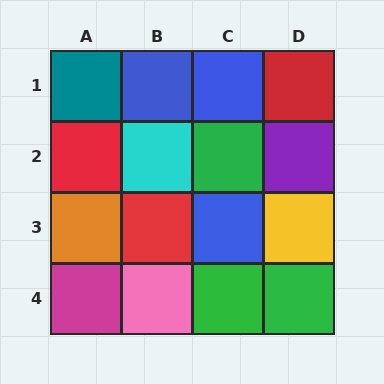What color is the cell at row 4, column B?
Pink.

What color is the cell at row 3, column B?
Red.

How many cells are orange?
1 cell is orange.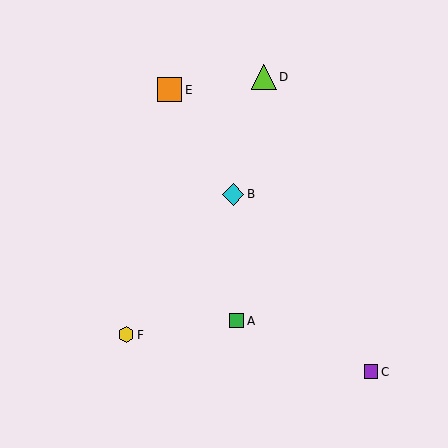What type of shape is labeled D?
Shape D is a lime triangle.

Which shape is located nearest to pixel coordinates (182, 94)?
The orange square (labeled E) at (170, 90) is nearest to that location.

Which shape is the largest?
The lime triangle (labeled D) is the largest.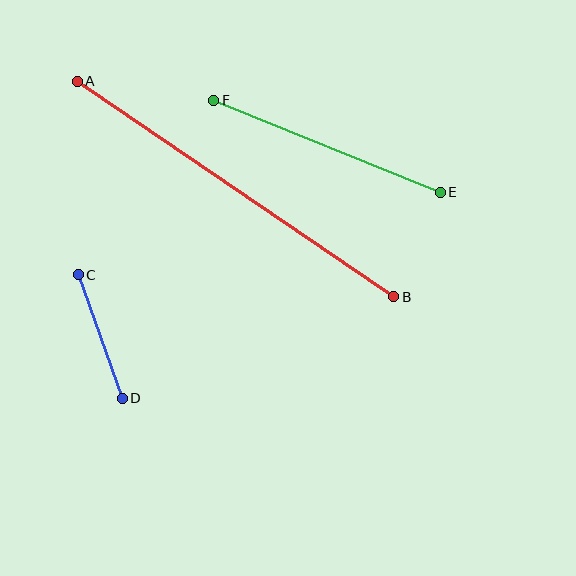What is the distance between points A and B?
The distance is approximately 383 pixels.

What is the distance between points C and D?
The distance is approximately 131 pixels.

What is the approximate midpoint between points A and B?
The midpoint is at approximately (235, 189) pixels.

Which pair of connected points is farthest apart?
Points A and B are farthest apart.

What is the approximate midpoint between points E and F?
The midpoint is at approximately (327, 146) pixels.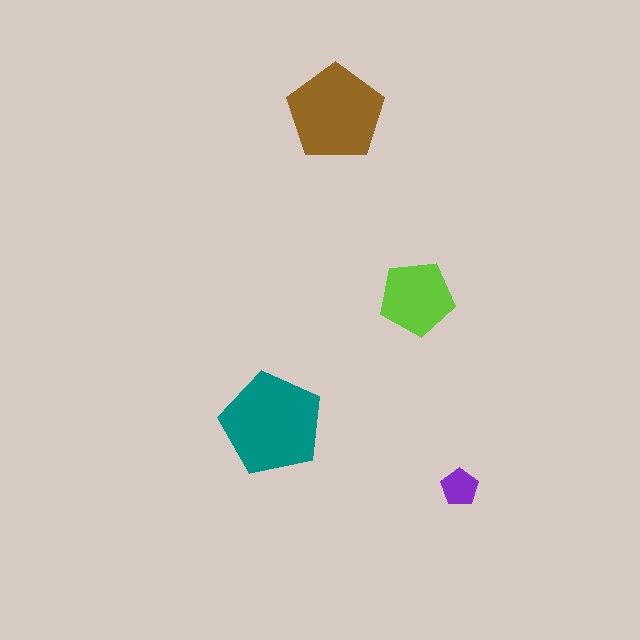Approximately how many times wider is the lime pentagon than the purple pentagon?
About 2 times wider.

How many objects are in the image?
There are 4 objects in the image.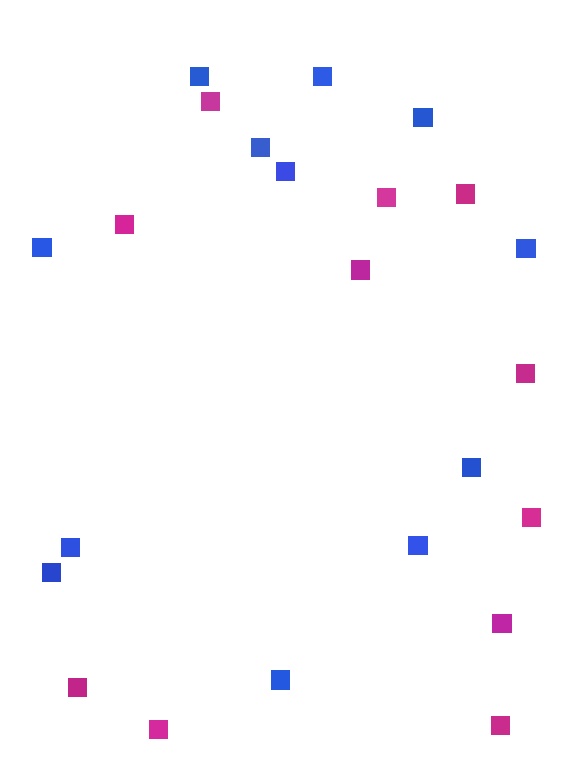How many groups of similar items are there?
There are 2 groups: one group of blue squares (12) and one group of magenta squares (11).